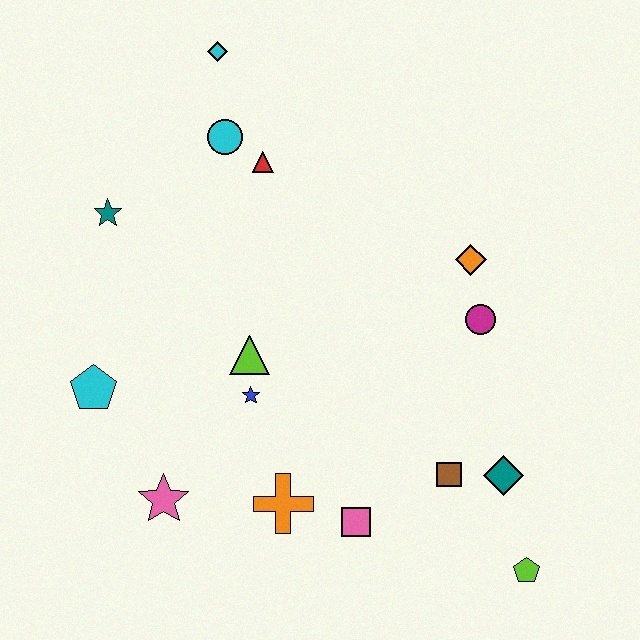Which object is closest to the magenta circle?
The orange diamond is closest to the magenta circle.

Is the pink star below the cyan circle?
Yes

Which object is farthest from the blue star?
The cyan diamond is farthest from the blue star.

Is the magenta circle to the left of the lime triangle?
No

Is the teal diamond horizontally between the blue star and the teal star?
No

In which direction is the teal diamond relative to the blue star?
The teal diamond is to the right of the blue star.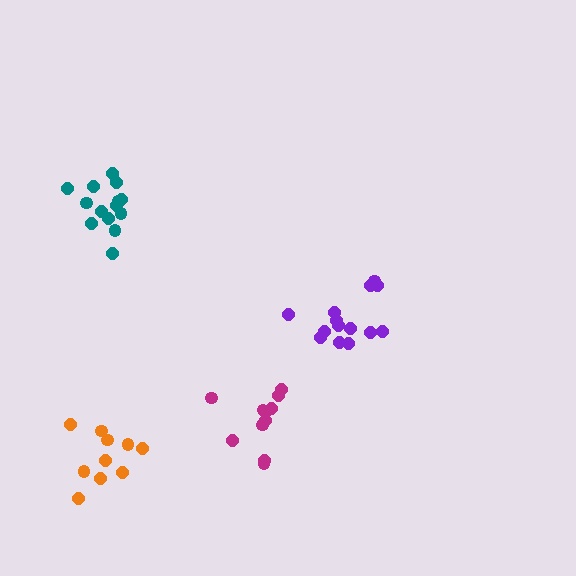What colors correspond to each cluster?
The clusters are colored: teal, purple, orange, magenta.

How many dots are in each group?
Group 1: 14 dots, Group 2: 14 dots, Group 3: 10 dots, Group 4: 11 dots (49 total).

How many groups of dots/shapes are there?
There are 4 groups.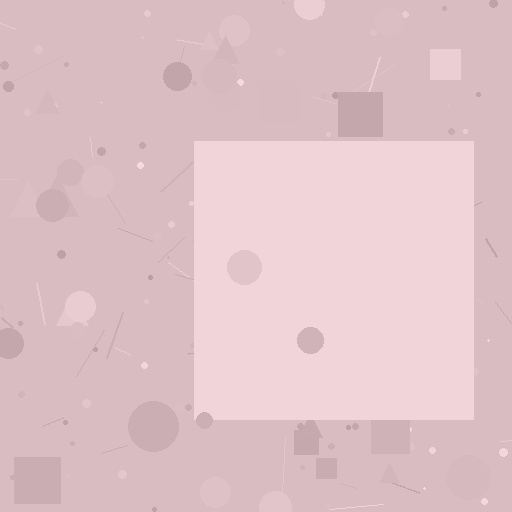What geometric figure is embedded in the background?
A square is embedded in the background.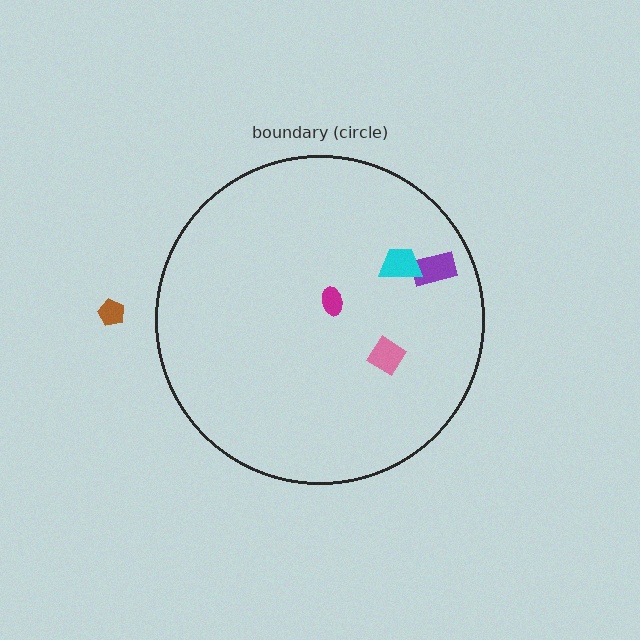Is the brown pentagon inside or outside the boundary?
Outside.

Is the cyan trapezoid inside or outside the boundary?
Inside.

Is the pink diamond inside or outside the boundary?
Inside.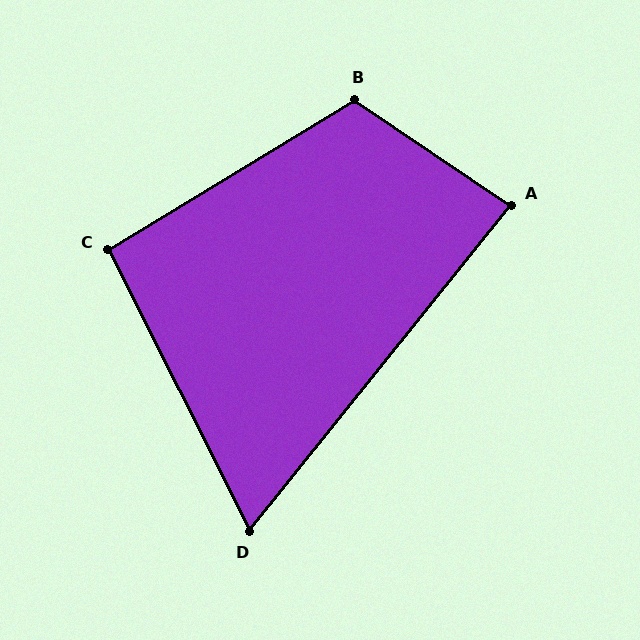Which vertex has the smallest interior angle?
D, at approximately 65 degrees.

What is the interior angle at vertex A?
Approximately 85 degrees (approximately right).